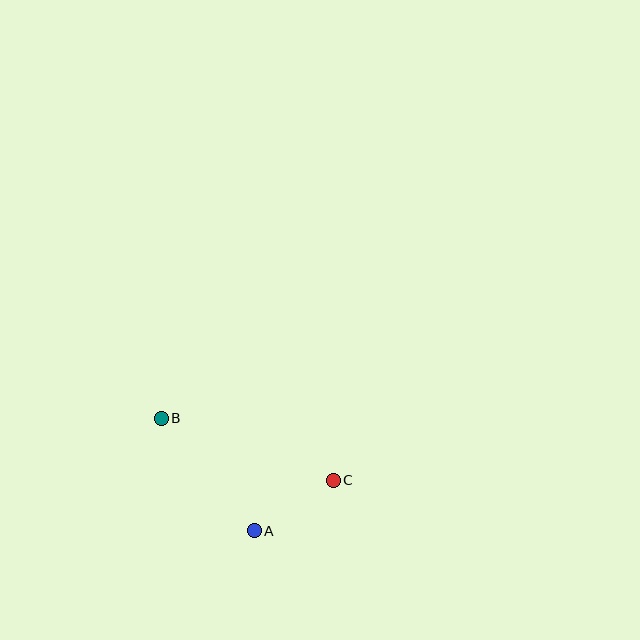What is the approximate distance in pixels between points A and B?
The distance between A and B is approximately 146 pixels.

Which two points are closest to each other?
Points A and C are closest to each other.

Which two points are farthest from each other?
Points B and C are farthest from each other.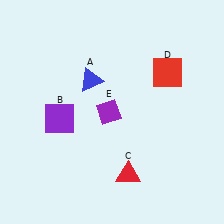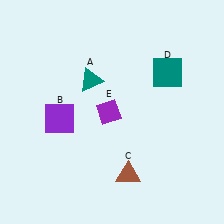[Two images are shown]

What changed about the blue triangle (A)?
In Image 1, A is blue. In Image 2, it changed to teal.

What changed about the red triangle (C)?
In Image 1, C is red. In Image 2, it changed to brown.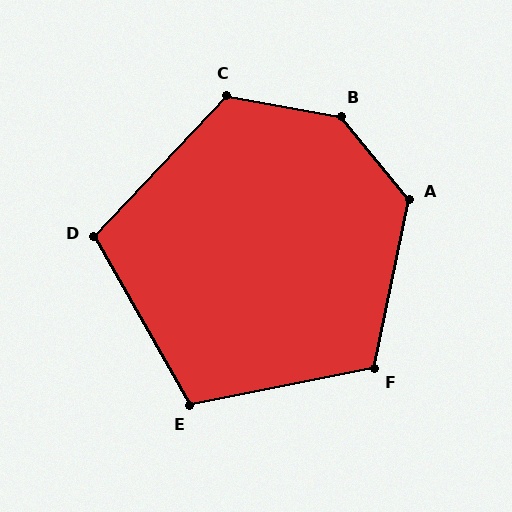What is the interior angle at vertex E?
Approximately 108 degrees (obtuse).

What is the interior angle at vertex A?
Approximately 129 degrees (obtuse).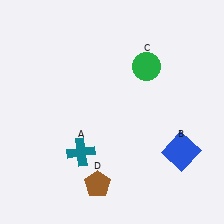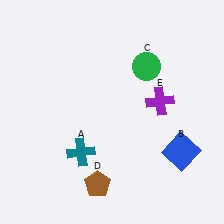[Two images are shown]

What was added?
A purple cross (E) was added in Image 2.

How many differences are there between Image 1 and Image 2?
There is 1 difference between the two images.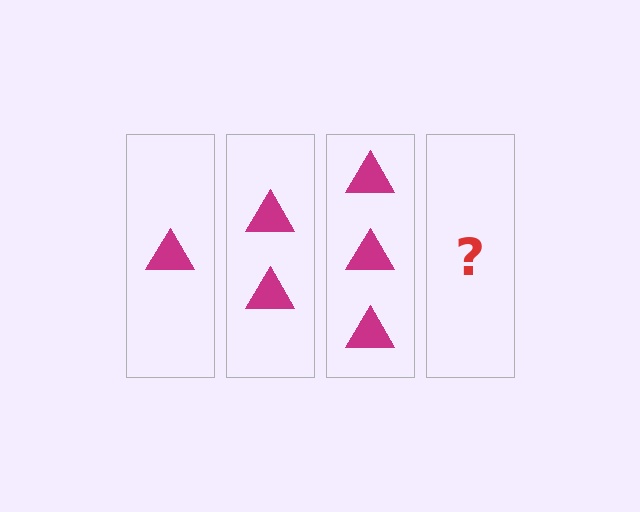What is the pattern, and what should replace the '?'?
The pattern is that each step adds one more triangle. The '?' should be 4 triangles.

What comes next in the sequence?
The next element should be 4 triangles.